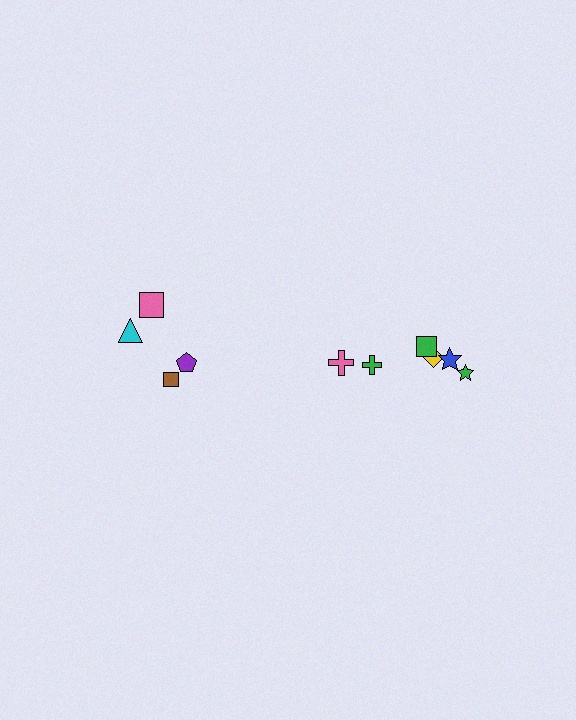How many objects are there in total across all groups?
There are 10 objects.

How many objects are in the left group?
There are 4 objects.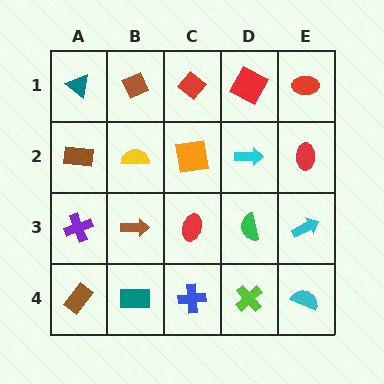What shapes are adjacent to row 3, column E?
A red ellipse (row 2, column E), a cyan semicircle (row 4, column E), a green semicircle (row 3, column D).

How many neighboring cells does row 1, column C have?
3.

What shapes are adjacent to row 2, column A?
A teal triangle (row 1, column A), a purple cross (row 3, column A), a yellow semicircle (row 2, column B).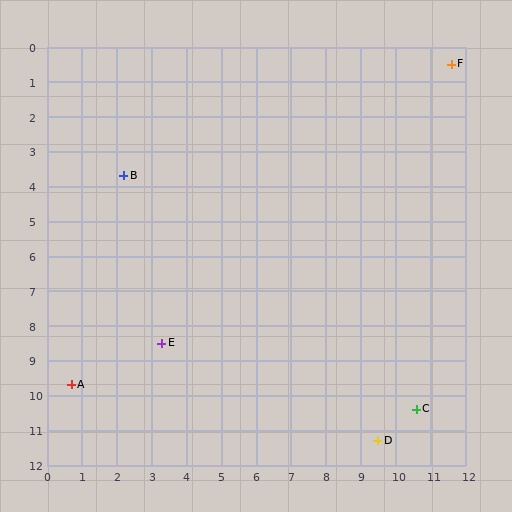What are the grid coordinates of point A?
Point A is at approximately (0.7, 9.7).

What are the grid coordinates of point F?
Point F is at approximately (11.6, 0.5).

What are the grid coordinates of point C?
Point C is at approximately (10.6, 10.4).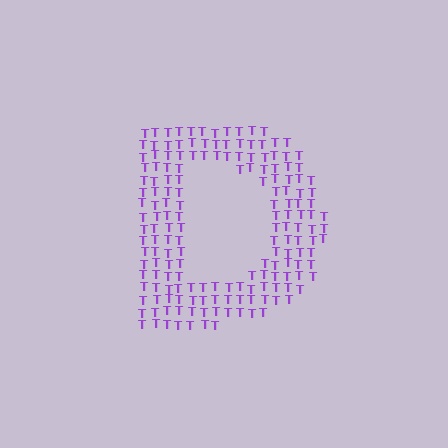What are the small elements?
The small elements are letter T's.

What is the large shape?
The large shape is the letter D.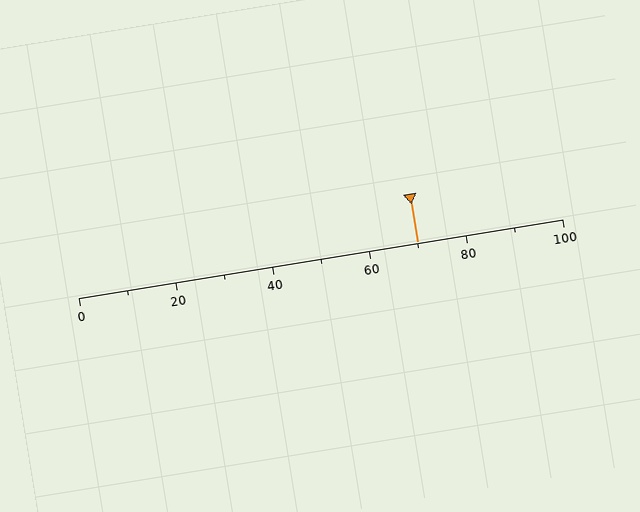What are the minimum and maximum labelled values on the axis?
The axis runs from 0 to 100.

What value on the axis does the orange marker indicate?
The marker indicates approximately 70.